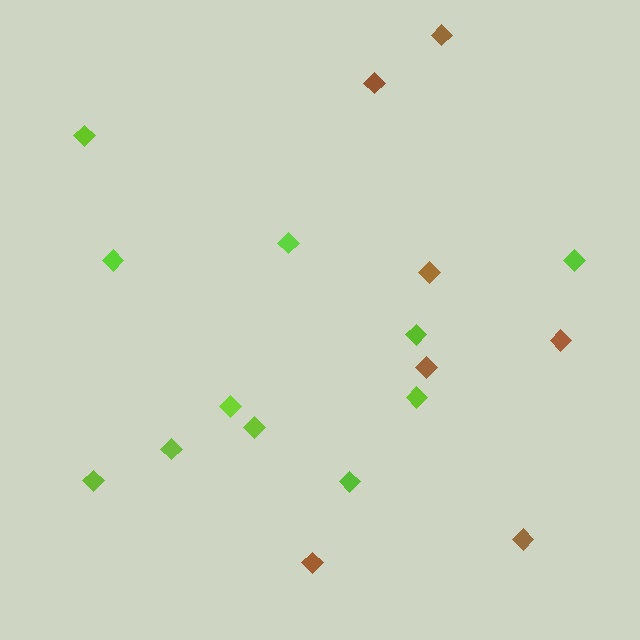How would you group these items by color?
There are 2 groups: one group of lime diamonds (11) and one group of brown diamonds (7).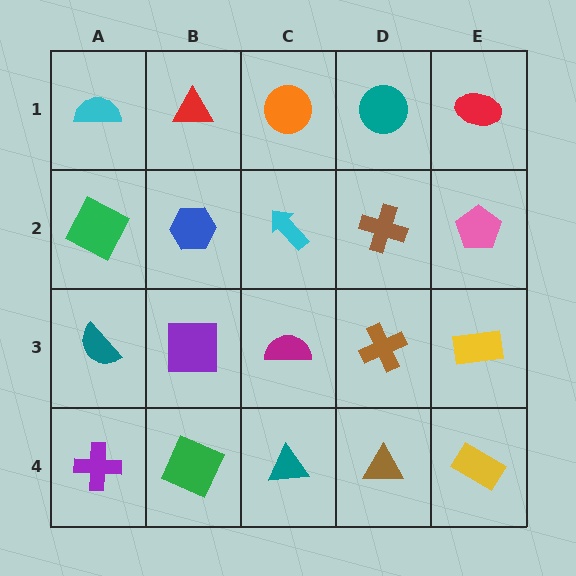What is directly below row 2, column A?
A teal semicircle.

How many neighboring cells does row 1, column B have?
3.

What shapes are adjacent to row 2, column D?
A teal circle (row 1, column D), a brown cross (row 3, column D), a cyan arrow (row 2, column C), a pink pentagon (row 2, column E).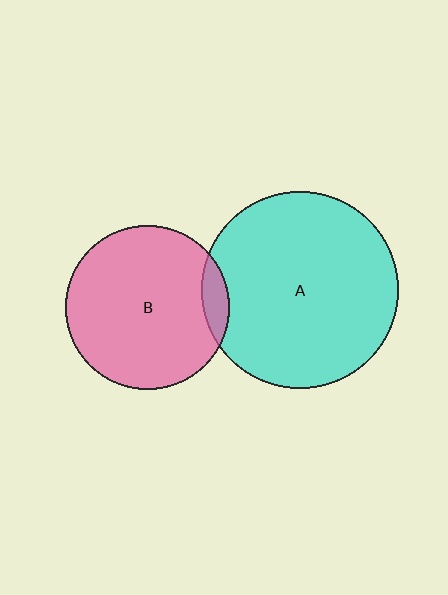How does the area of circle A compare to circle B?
Approximately 1.4 times.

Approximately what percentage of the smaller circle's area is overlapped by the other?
Approximately 10%.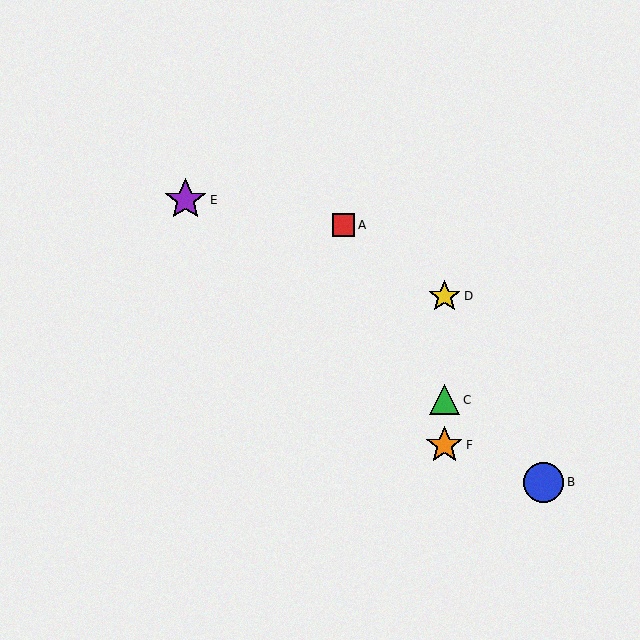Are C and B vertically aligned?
No, C is at x≈444 and B is at x≈544.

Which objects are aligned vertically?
Objects C, D, F are aligned vertically.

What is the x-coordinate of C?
Object C is at x≈444.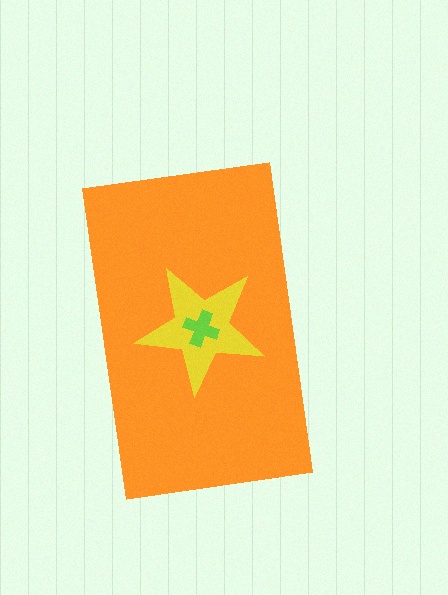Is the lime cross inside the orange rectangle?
Yes.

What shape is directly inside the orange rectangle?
The yellow star.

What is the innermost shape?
The lime cross.